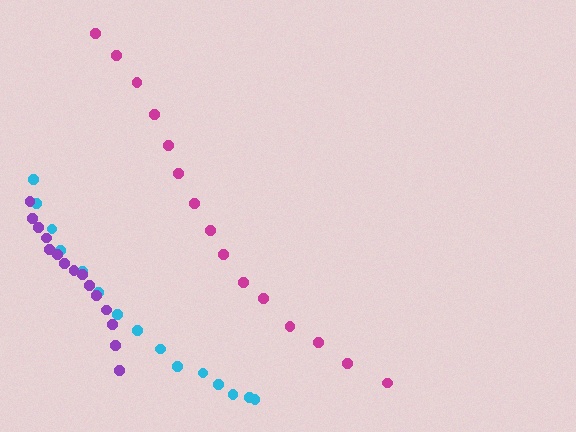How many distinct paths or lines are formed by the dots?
There are 3 distinct paths.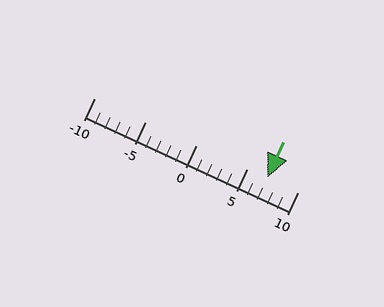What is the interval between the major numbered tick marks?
The major tick marks are spaced 5 units apart.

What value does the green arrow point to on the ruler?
The green arrow points to approximately 7.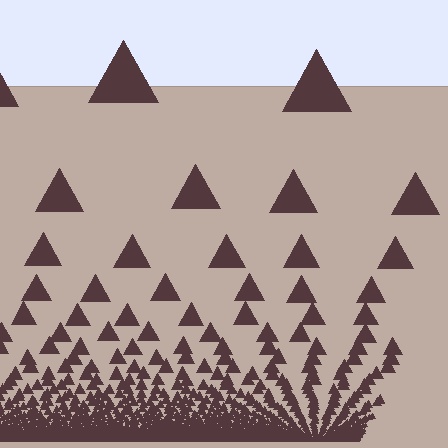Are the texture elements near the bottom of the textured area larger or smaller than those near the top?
Smaller. The gradient is inverted — elements near the bottom are smaller and denser.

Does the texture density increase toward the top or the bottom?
Density increases toward the bottom.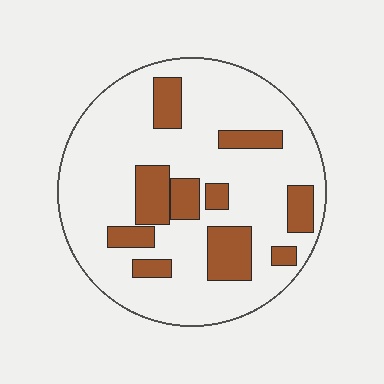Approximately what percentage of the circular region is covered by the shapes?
Approximately 20%.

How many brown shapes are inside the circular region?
10.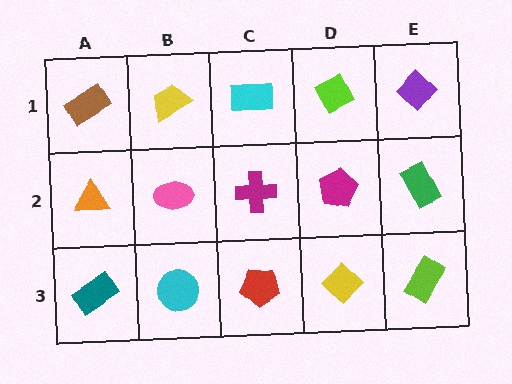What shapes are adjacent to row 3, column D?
A magenta pentagon (row 2, column D), a red pentagon (row 3, column C), a lime rectangle (row 3, column E).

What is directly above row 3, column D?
A magenta pentagon.